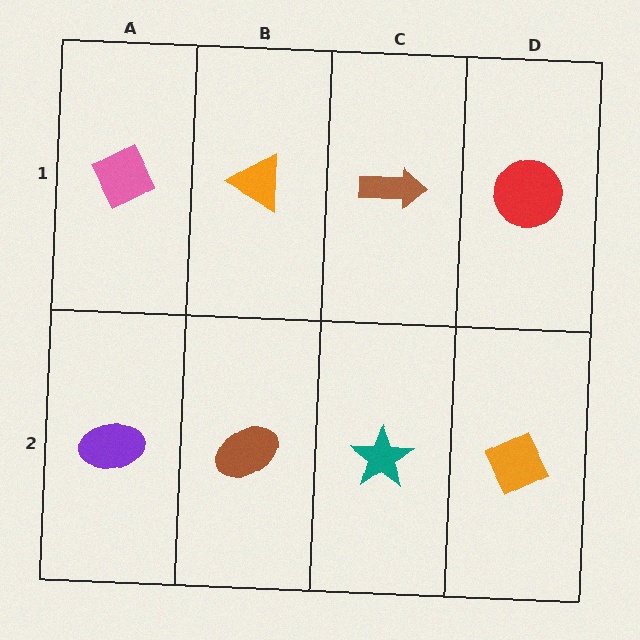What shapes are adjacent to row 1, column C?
A teal star (row 2, column C), an orange triangle (row 1, column B), a red circle (row 1, column D).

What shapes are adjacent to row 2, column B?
An orange triangle (row 1, column B), a purple ellipse (row 2, column A), a teal star (row 2, column C).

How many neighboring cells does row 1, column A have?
2.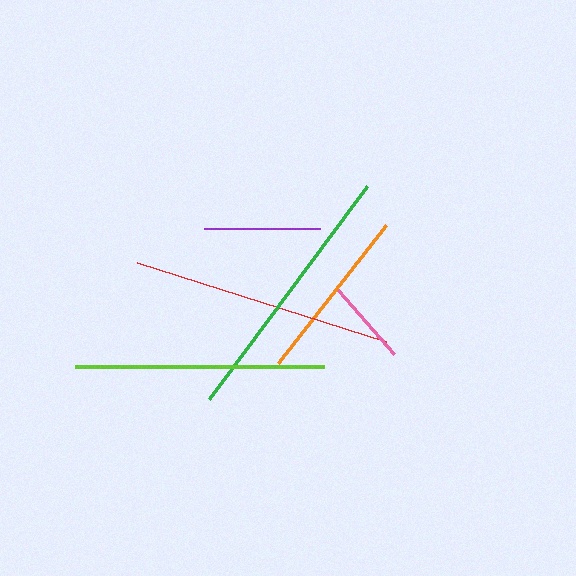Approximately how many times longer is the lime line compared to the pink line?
The lime line is approximately 2.9 times the length of the pink line.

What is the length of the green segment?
The green segment is approximately 265 pixels long.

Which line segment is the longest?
The green line is the longest at approximately 265 pixels.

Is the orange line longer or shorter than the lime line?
The lime line is longer than the orange line.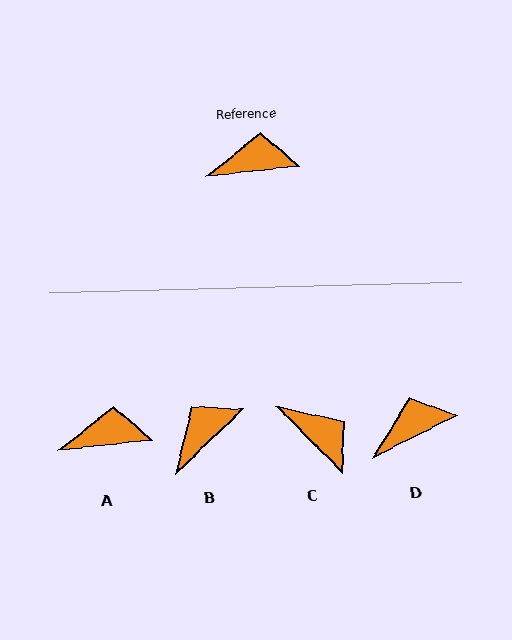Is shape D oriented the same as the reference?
No, it is off by about 21 degrees.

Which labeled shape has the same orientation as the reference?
A.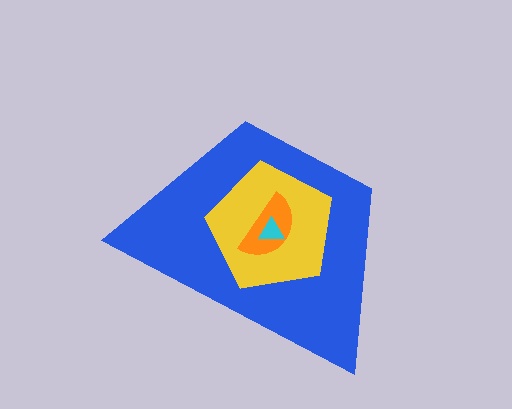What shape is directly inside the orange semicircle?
The cyan triangle.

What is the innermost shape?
The cyan triangle.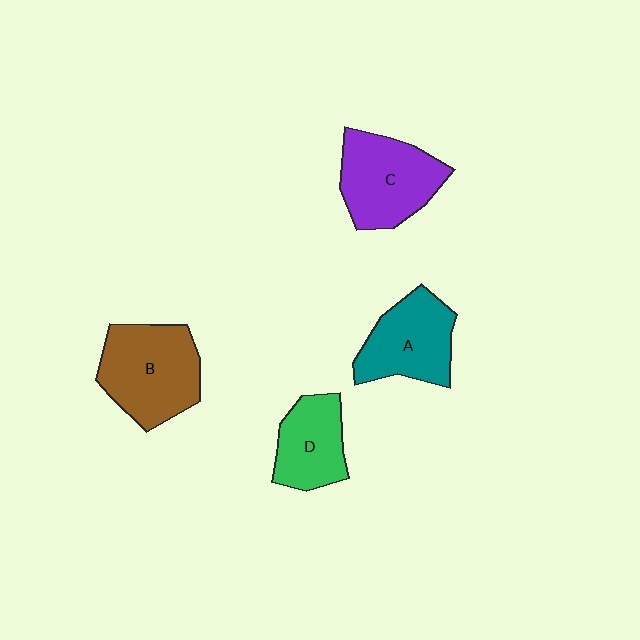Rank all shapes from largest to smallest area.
From largest to smallest: B (brown), C (purple), A (teal), D (green).